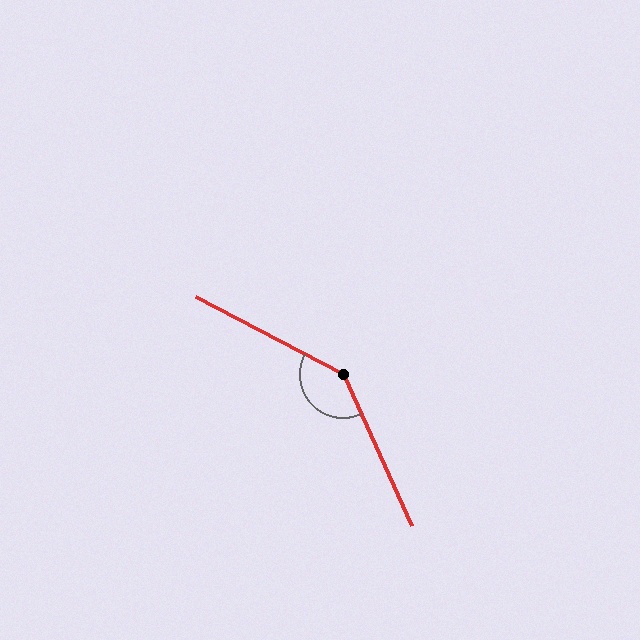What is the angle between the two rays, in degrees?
Approximately 142 degrees.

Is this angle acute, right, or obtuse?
It is obtuse.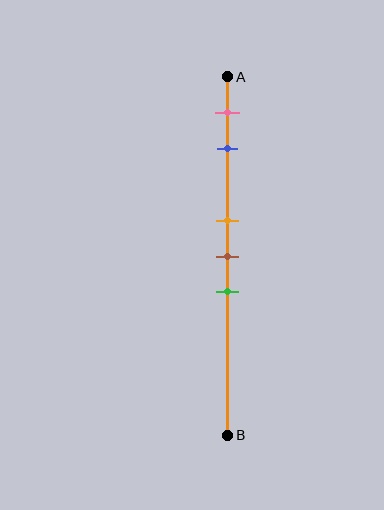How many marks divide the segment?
There are 5 marks dividing the segment.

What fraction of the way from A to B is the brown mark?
The brown mark is approximately 50% (0.5) of the way from A to B.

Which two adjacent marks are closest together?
The orange and brown marks are the closest adjacent pair.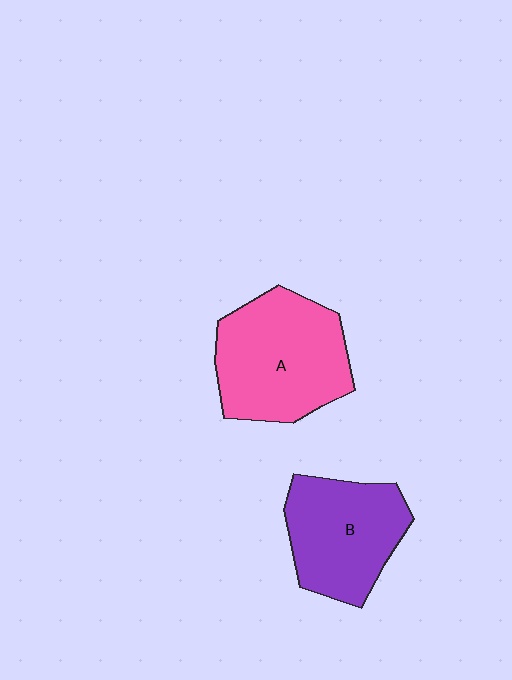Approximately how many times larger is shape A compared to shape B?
Approximately 1.2 times.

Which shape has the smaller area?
Shape B (purple).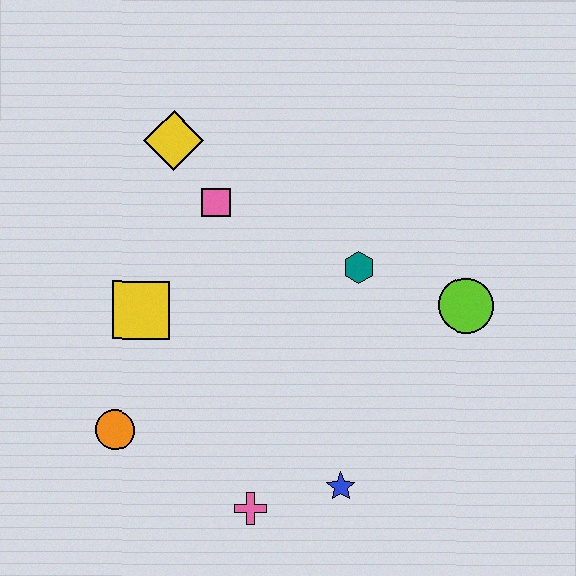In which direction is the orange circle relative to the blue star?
The orange circle is to the left of the blue star.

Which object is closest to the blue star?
The pink cross is closest to the blue star.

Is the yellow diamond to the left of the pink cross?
Yes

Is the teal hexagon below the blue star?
No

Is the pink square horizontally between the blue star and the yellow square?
Yes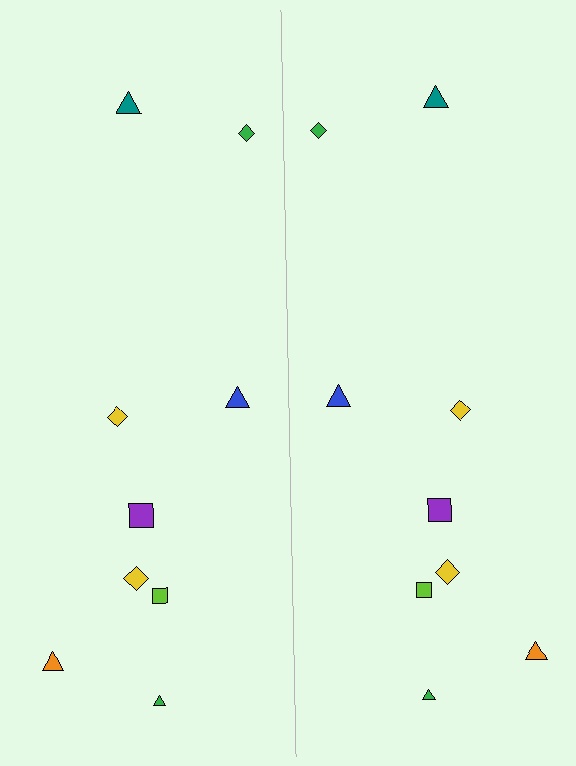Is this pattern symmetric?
Yes, this pattern has bilateral (reflection) symmetry.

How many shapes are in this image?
There are 18 shapes in this image.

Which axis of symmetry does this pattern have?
The pattern has a vertical axis of symmetry running through the center of the image.